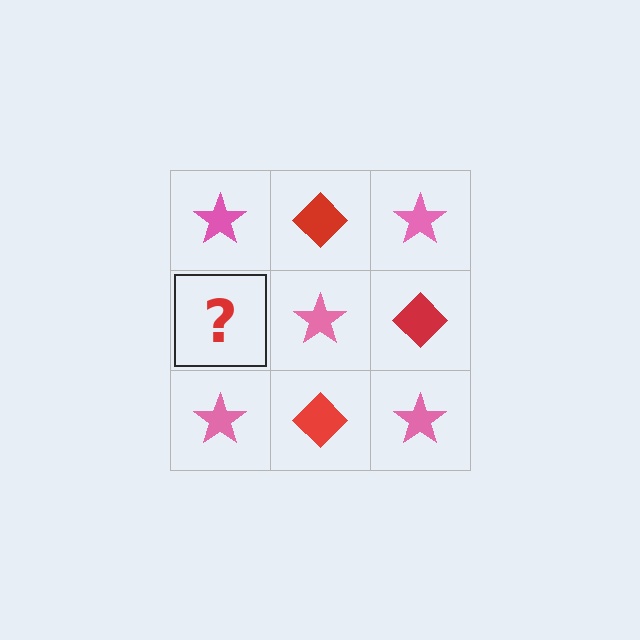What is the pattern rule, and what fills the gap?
The rule is that it alternates pink star and red diamond in a checkerboard pattern. The gap should be filled with a red diamond.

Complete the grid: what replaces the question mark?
The question mark should be replaced with a red diamond.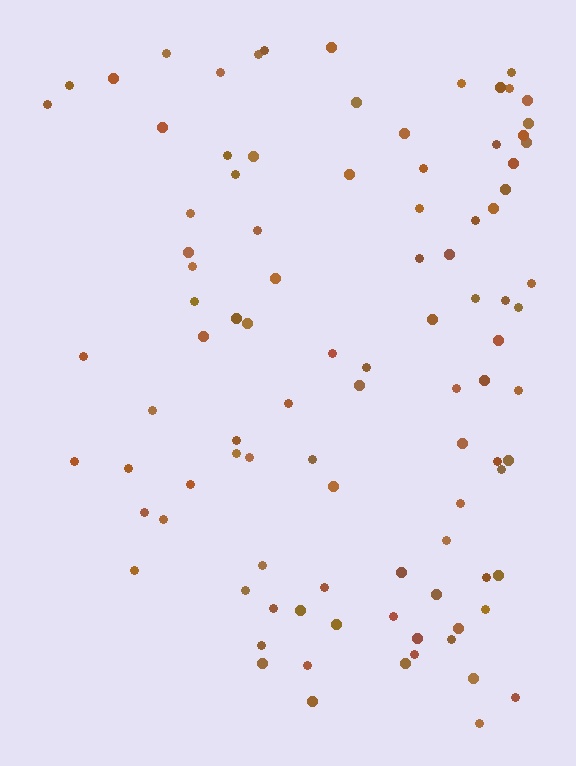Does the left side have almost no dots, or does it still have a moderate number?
Still a moderate number, just noticeably fewer than the right.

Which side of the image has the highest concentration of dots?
The right.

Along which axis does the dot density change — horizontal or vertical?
Horizontal.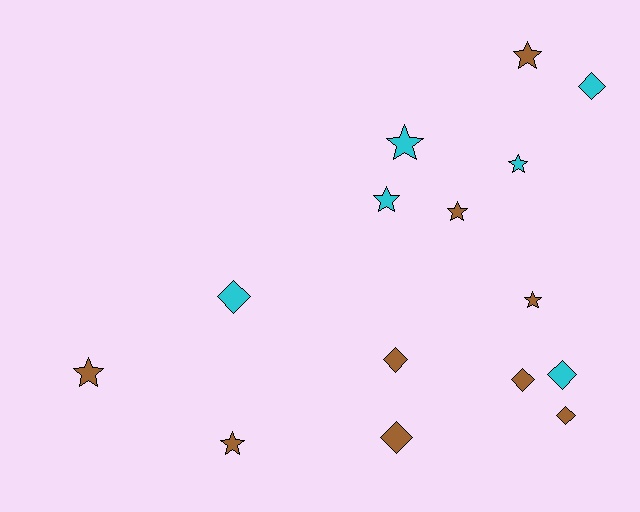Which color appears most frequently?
Brown, with 9 objects.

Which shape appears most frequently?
Star, with 8 objects.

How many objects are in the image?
There are 15 objects.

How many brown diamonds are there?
There are 4 brown diamonds.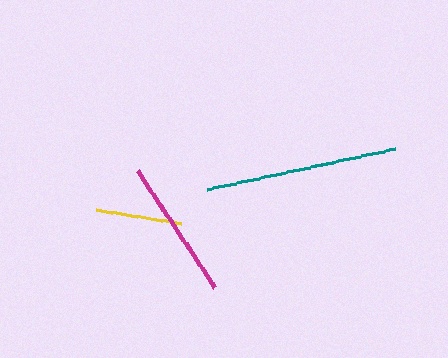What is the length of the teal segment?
The teal segment is approximately 191 pixels long.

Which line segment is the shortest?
The yellow line is the shortest at approximately 85 pixels.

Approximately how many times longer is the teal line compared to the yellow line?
The teal line is approximately 2.2 times the length of the yellow line.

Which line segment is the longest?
The teal line is the longest at approximately 191 pixels.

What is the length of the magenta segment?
The magenta segment is approximately 140 pixels long.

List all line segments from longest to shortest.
From longest to shortest: teal, magenta, yellow.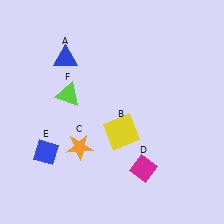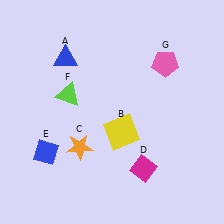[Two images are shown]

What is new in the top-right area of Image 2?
A pink pentagon (G) was added in the top-right area of Image 2.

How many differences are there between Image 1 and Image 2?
There is 1 difference between the two images.